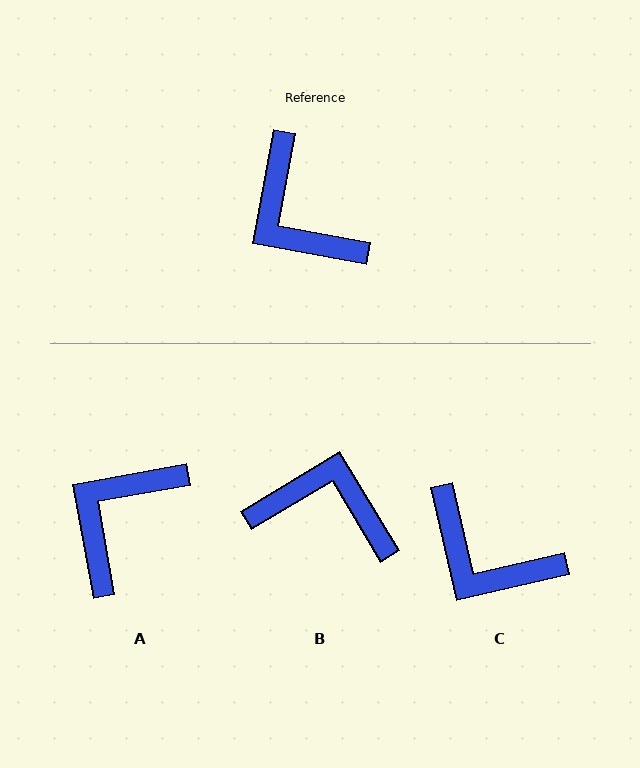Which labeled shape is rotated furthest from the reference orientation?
B, about 139 degrees away.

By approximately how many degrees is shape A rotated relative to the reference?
Approximately 69 degrees clockwise.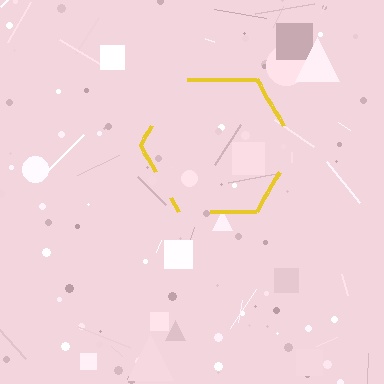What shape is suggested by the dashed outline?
The dashed outline suggests a hexagon.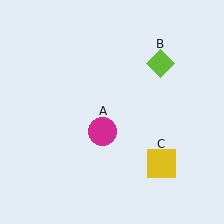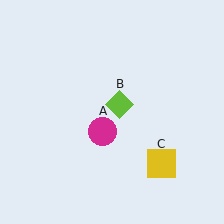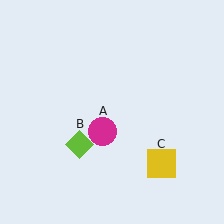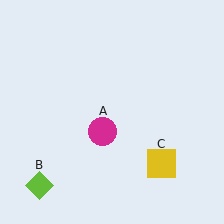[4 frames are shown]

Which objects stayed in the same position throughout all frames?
Magenta circle (object A) and yellow square (object C) remained stationary.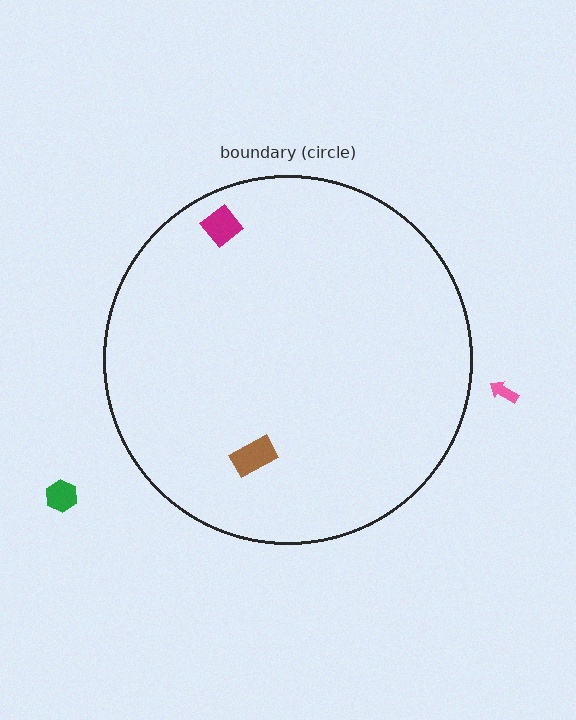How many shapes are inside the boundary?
2 inside, 2 outside.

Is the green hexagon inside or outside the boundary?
Outside.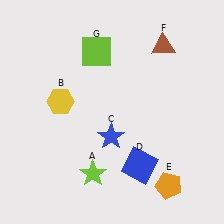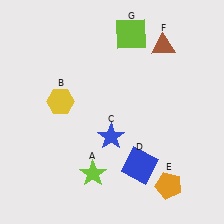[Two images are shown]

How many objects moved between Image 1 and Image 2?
1 object moved between the two images.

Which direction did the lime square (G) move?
The lime square (G) moved right.